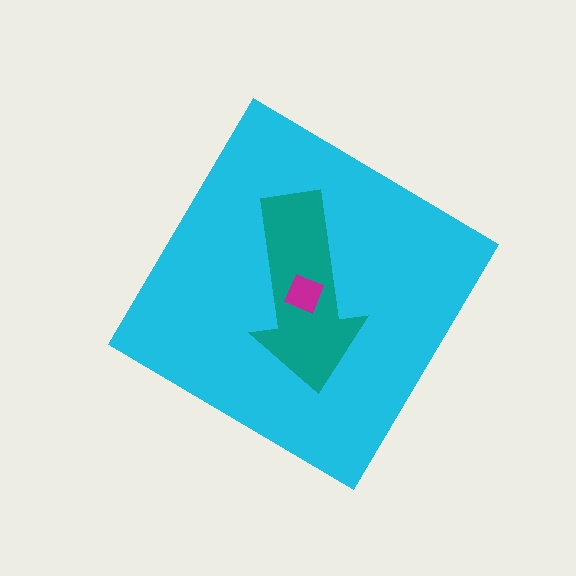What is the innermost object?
The magenta square.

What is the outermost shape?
The cyan diamond.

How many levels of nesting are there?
3.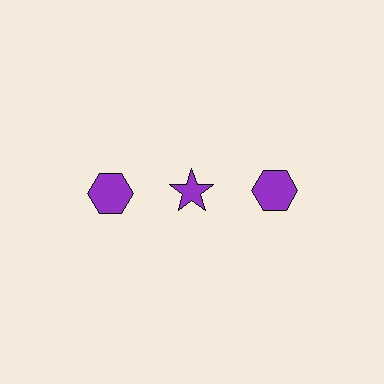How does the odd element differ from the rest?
It has a different shape: star instead of hexagon.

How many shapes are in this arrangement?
There are 3 shapes arranged in a grid pattern.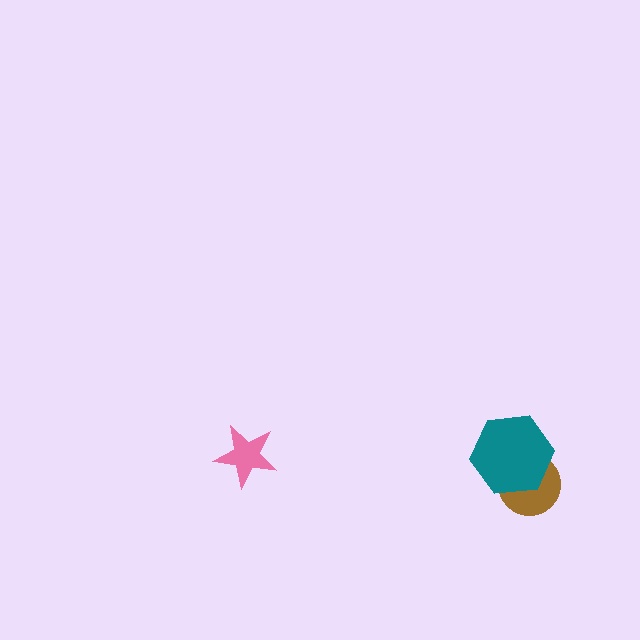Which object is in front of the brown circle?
The teal hexagon is in front of the brown circle.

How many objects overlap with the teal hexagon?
1 object overlaps with the teal hexagon.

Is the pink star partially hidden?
No, no other shape covers it.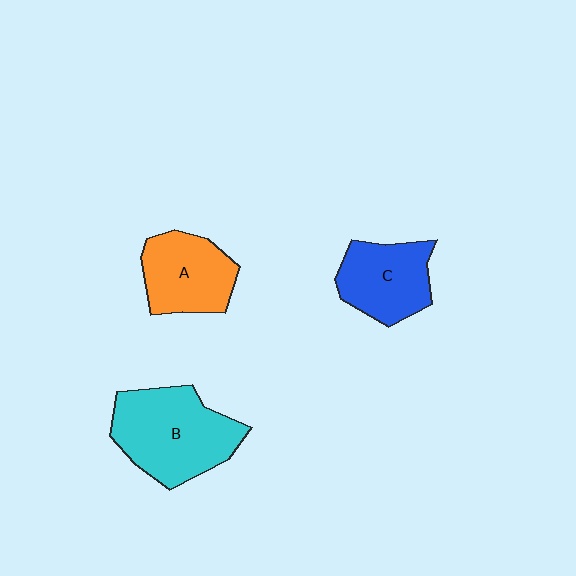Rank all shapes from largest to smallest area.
From largest to smallest: B (cyan), A (orange), C (blue).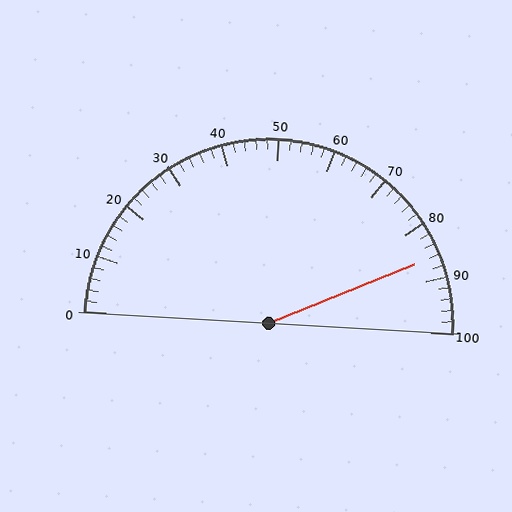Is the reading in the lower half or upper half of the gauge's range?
The reading is in the upper half of the range (0 to 100).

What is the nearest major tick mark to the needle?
The nearest major tick mark is 90.